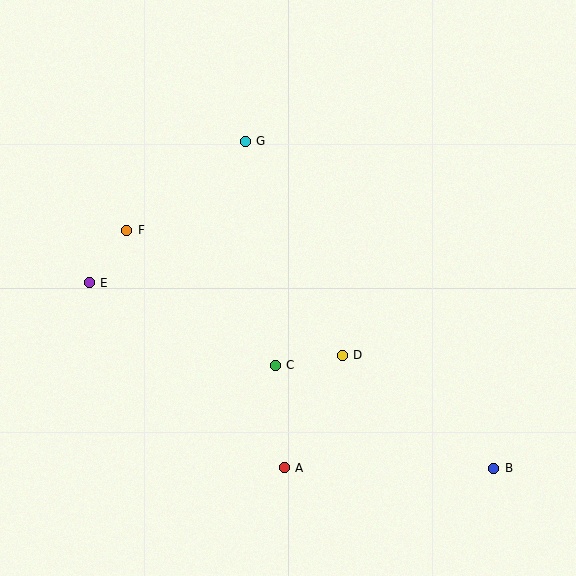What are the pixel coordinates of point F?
Point F is at (127, 230).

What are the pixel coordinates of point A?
Point A is at (284, 468).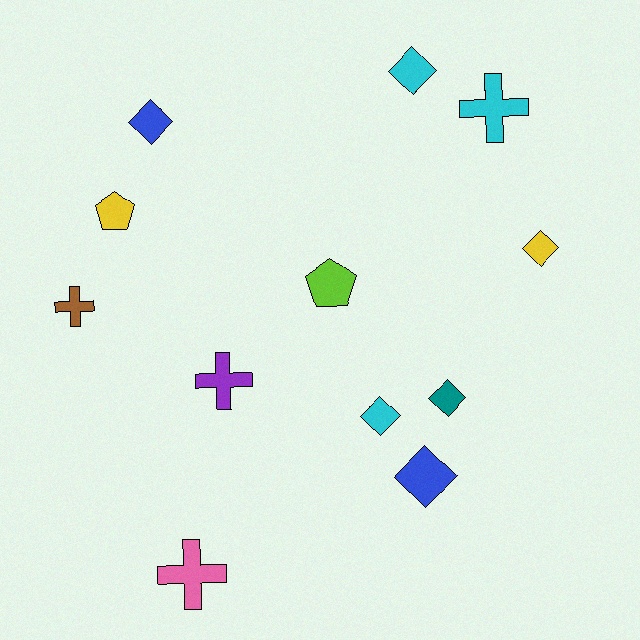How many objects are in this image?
There are 12 objects.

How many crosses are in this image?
There are 4 crosses.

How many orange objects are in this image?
There are no orange objects.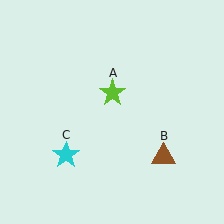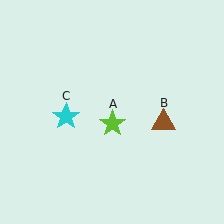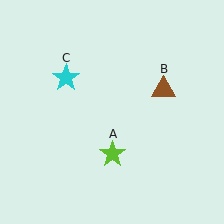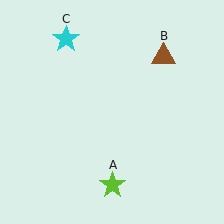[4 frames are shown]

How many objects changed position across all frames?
3 objects changed position: lime star (object A), brown triangle (object B), cyan star (object C).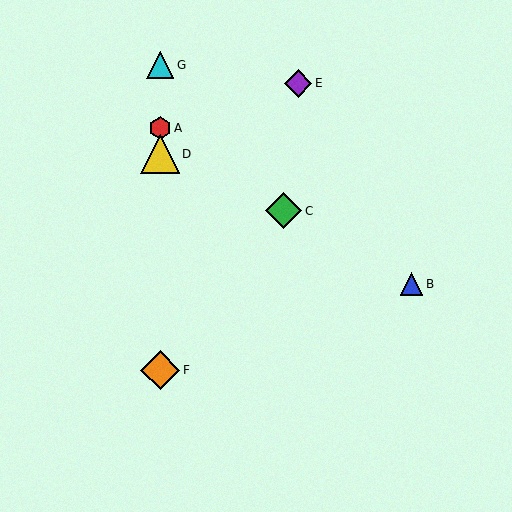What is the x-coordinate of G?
Object G is at x≈160.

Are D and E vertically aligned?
No, D is at x≈160 and E is at x≈298.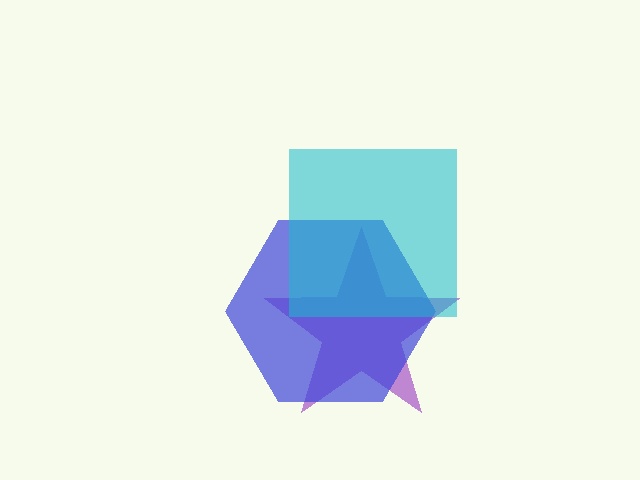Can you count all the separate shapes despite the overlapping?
Yes, there are 3 separate shapes.